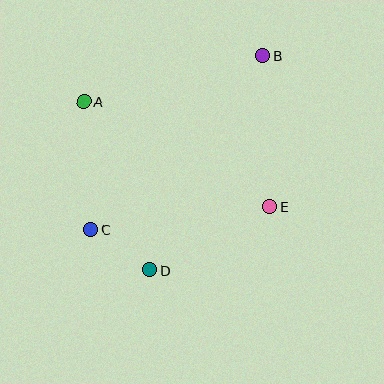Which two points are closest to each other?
Points C and D are closest to each other.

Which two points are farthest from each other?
Points B and C are farthest from each other.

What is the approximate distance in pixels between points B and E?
The distance between B and E is approximately 151 pixels.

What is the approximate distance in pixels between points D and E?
The distance between D and E is approximately 136 pixels.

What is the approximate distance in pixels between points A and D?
The distance between A and D is approximately 181 pixels.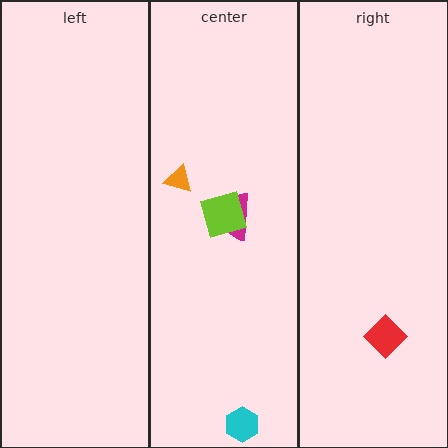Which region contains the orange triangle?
The center region.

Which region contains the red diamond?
The right region.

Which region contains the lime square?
The center region.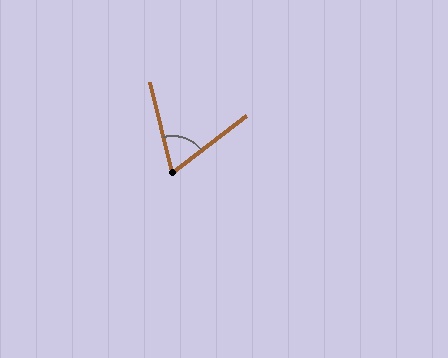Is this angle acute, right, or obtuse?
It is acute.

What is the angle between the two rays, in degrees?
Approximately 66 degrees.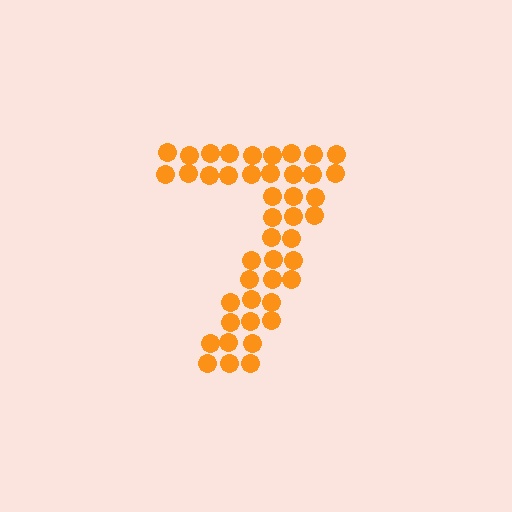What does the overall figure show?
The overall figure shows the digit 7.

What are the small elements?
The small elements are circles.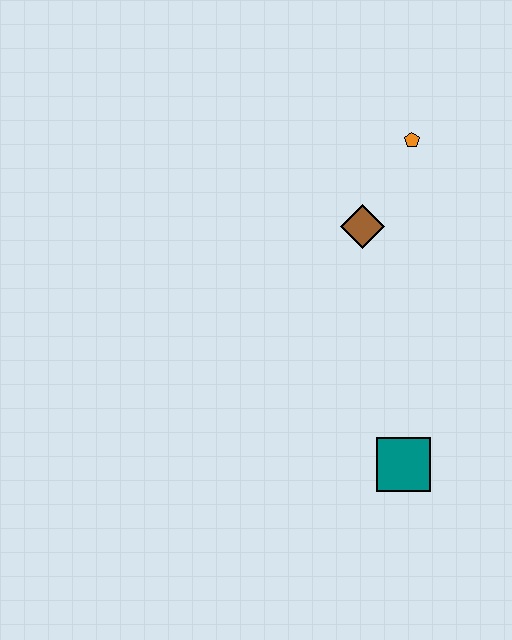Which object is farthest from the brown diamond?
The teal square is farthest from the brown diamond.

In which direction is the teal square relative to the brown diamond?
The teal square is below the brown diamond.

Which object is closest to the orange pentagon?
The brown diamond is closest to the orange pentagon.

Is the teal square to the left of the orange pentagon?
Yes